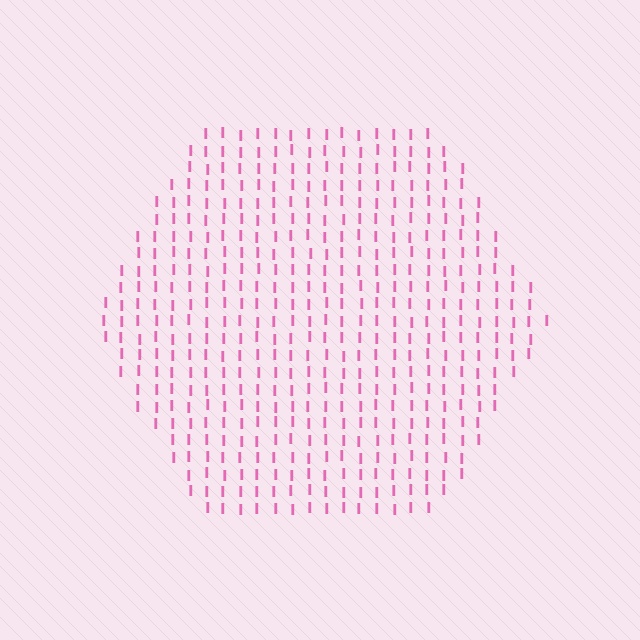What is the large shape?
The large shape is a hexagon.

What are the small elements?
The small elements are letter I's.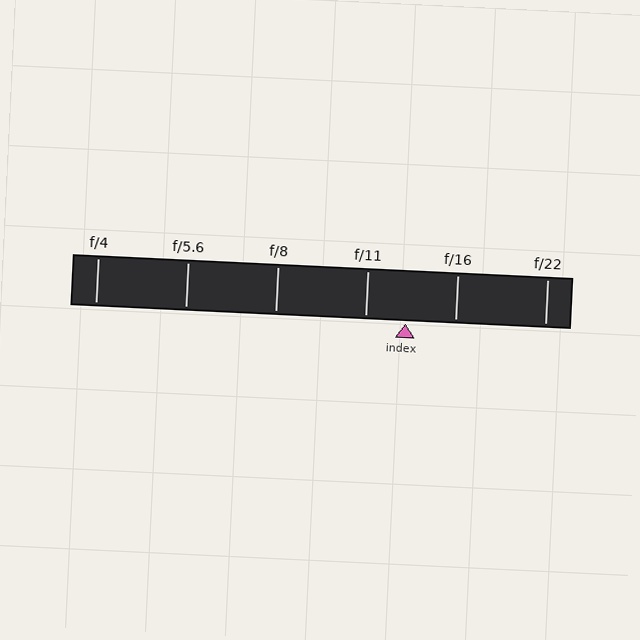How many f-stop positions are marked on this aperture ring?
There are 6 f-stop positions marked.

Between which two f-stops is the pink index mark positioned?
The index mark is between f/11 and f/16.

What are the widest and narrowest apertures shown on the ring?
The widest aperture shown is f/4 and the narrowest is f/22.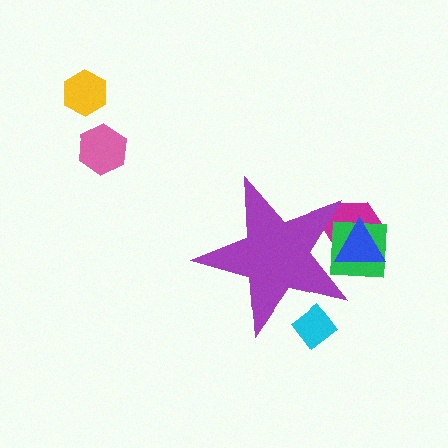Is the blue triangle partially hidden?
Yes, the blue triangle is partially hidden behind the purple star.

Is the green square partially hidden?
Yes, the green square is partially hidden behind the purple star.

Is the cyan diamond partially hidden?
Yes, the cyan diamond is partially hidden behind the purple star.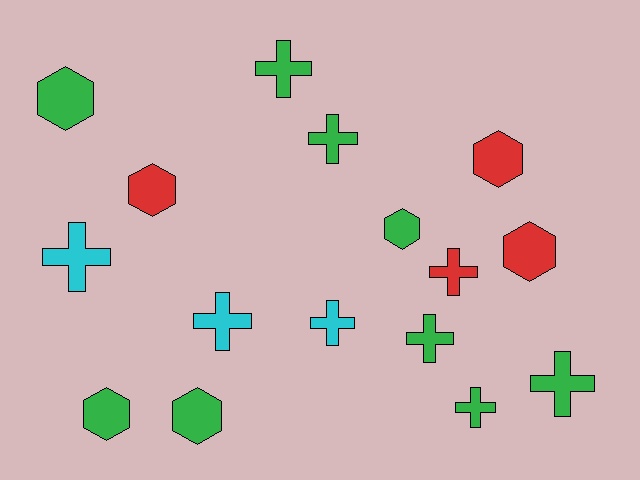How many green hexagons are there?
There are 4 green hexagons.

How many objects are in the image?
There are 16 objects.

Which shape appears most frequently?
Cross, with 9 objects.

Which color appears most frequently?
Green, with 9 objects.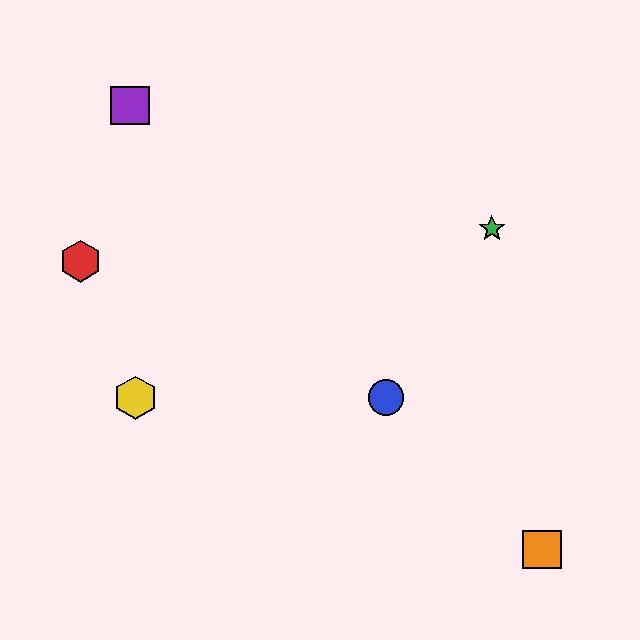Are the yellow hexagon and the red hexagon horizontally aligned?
No, the yellow hexagon is at y≈398 and the red hexagon is at y≈261.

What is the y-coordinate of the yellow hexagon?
The yellow hexagon is at y≈398.